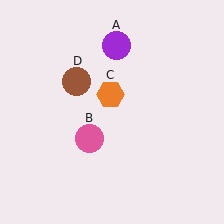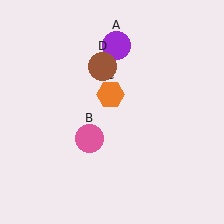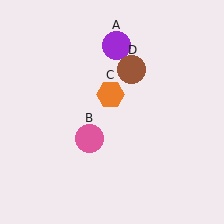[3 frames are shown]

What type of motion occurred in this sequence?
The brown circle (object D) rotated clockwise around the center of the scene.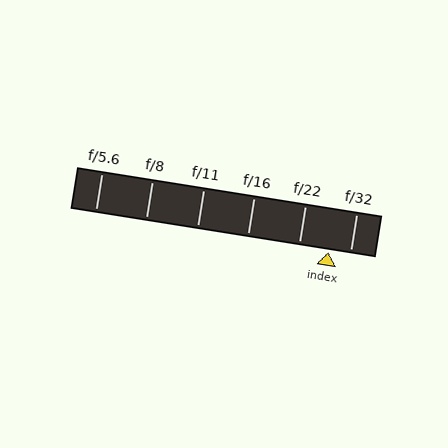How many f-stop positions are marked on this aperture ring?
There are 6 f-stop positions marked.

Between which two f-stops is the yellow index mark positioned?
The index mark is between f/22 and f/32.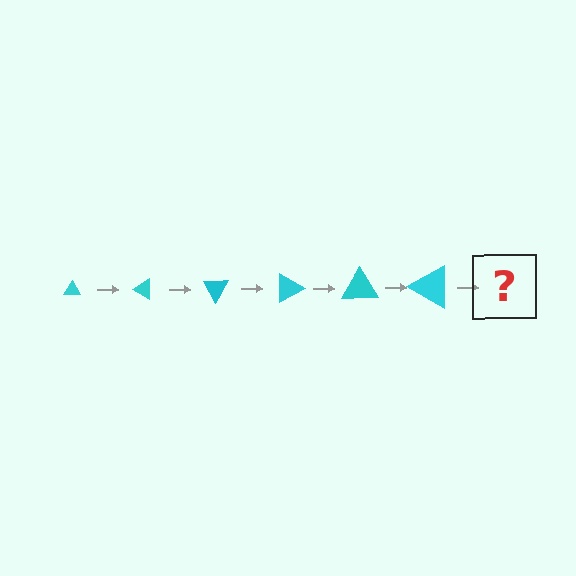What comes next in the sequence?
The next element should be a triangle, larger than the previous one and rotated 180 degrees from the start.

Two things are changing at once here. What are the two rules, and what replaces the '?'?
The two rules are that the triangle grows larger each step and it rotates 30 degrees each step. The '?' should be a triangle, larger than the previous one and rotated 180 degrees from the start.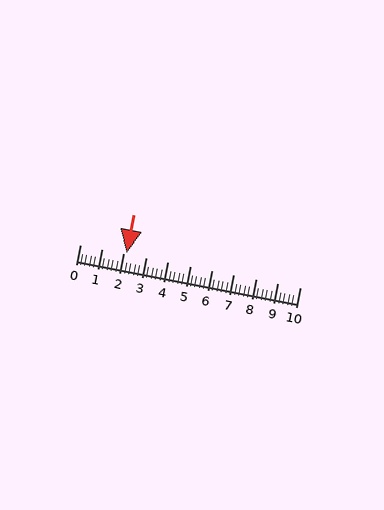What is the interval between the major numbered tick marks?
The major tick marks are spaced 1 units apart.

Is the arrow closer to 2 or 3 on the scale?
The arrow is closer to 2.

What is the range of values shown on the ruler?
The ruler shows values from 0 to 10.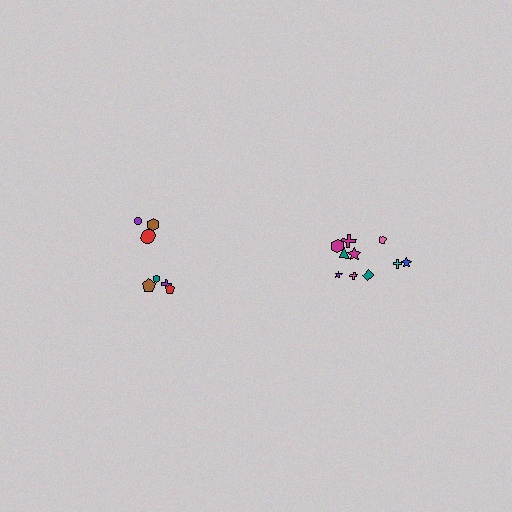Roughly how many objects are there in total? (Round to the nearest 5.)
Roughly 15 objects in total.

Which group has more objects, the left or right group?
The right group.